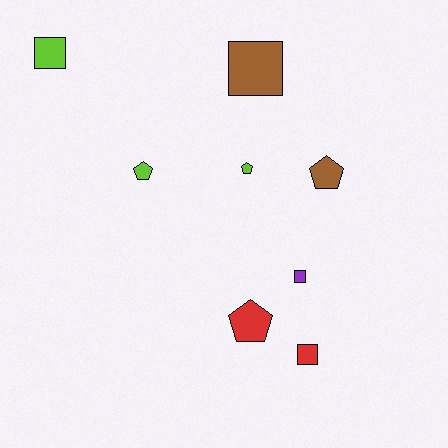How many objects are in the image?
There are 8 objects.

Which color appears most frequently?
Lime, with 3 objects.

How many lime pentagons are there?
There are 2 lime pentagons.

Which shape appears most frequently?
Pentagon, with 4 objects.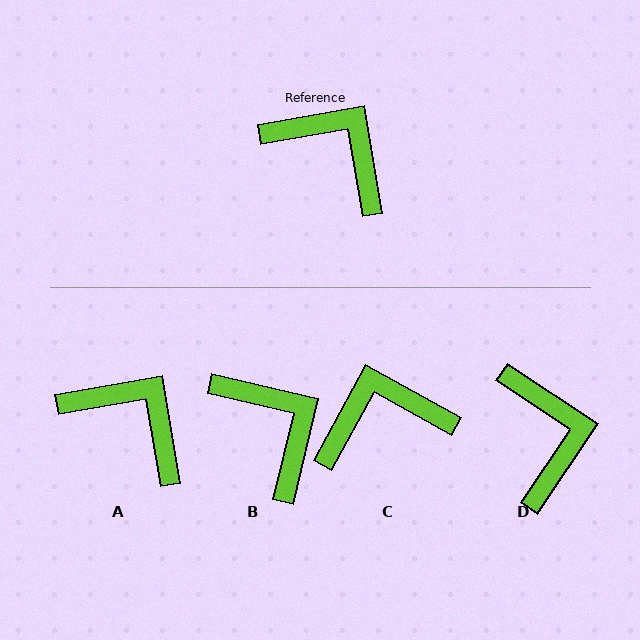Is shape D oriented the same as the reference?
No, it is off by about 43 degrees.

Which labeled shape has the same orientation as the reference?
A.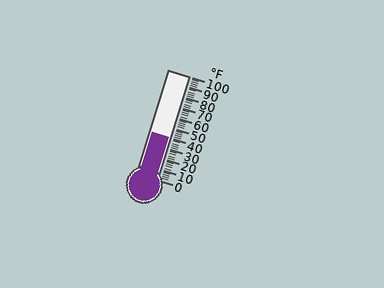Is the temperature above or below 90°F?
The temperature is below 90°F.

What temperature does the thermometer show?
The thermometer shows approximately 40°F.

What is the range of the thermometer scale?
The thermometer scale ranges from 0°F to 100°F.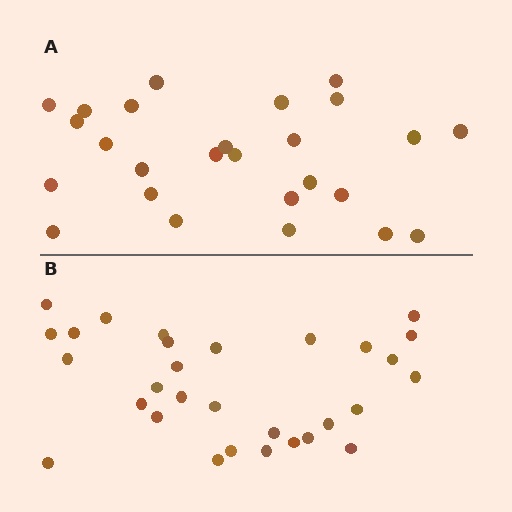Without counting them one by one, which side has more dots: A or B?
Region B (the bottom region) has more dots.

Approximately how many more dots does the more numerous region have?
Region B has about 4 more dots than region A.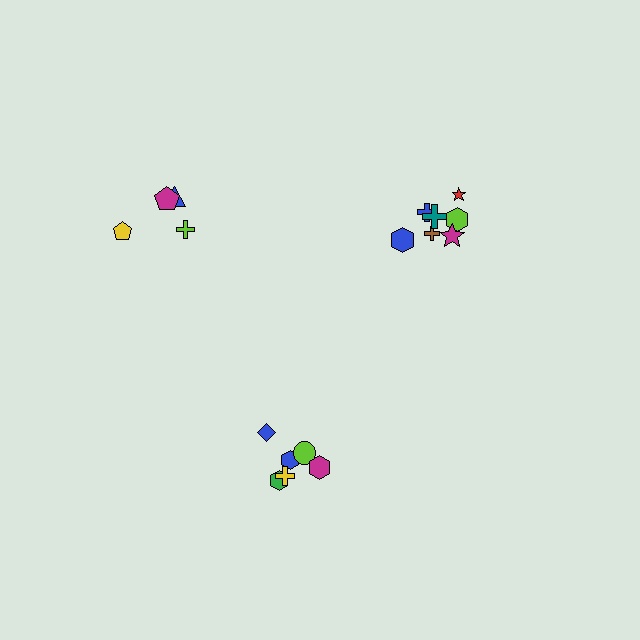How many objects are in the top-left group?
There are 4 objects.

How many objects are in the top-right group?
There are 7 objects.